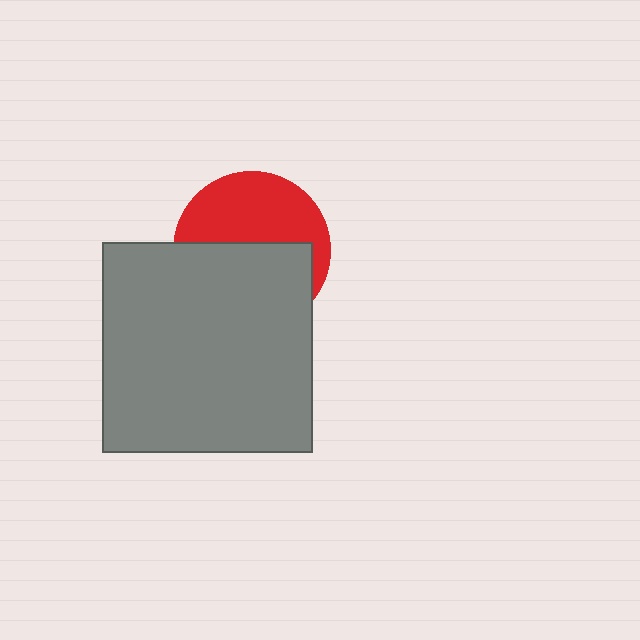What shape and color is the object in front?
The object in front is a gray square.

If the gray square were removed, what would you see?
You would see the complete red circle.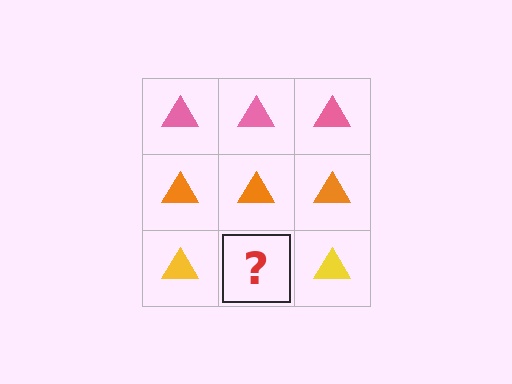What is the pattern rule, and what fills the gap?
The rule is that each row has a consistent color. The gap should be filled with a yellow triangle.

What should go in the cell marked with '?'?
The missing cell should contain a yellow triangle.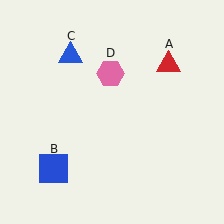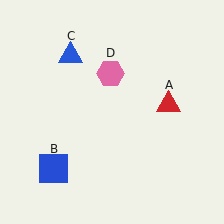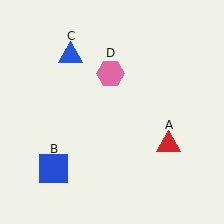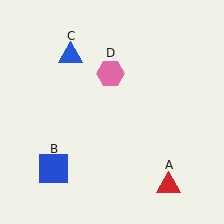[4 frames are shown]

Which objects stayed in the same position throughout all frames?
Blue square (object B) and blue triangle (object C) and pink hexagon (object D) remained stationary.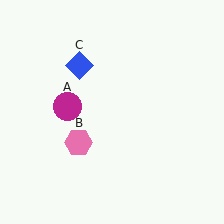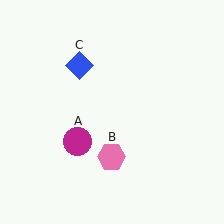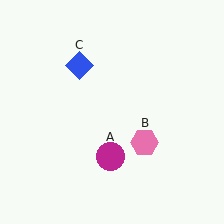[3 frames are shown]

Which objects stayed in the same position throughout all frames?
Blue diamond (object C) remained stationary.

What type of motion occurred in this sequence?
The magenta circle (object A), pink hexagon (object B) rotated counterclockwise around the center of the scene.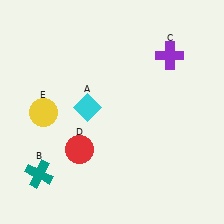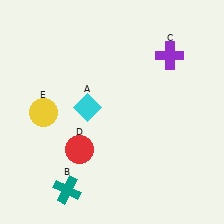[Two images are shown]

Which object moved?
The teal cross (B) moved right.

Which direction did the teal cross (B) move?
The teal cross (B) moved right.